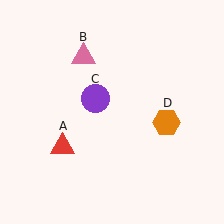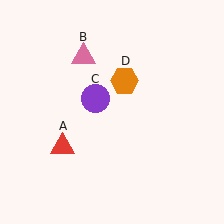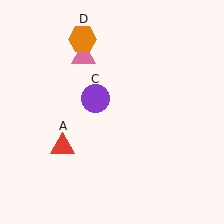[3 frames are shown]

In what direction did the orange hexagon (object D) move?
The orange hexagon (object D) moved up and to the left.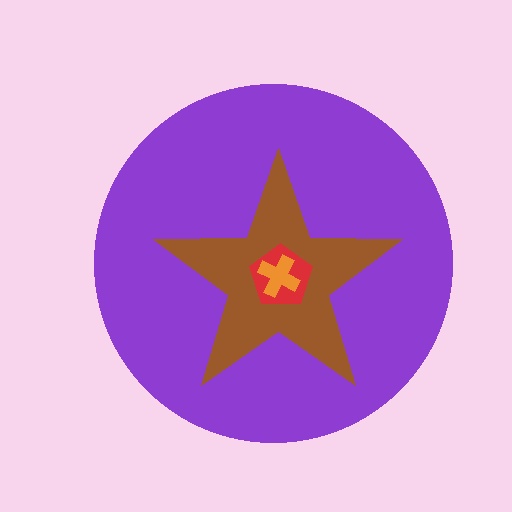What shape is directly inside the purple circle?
The brown star.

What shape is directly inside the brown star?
The red pentagon.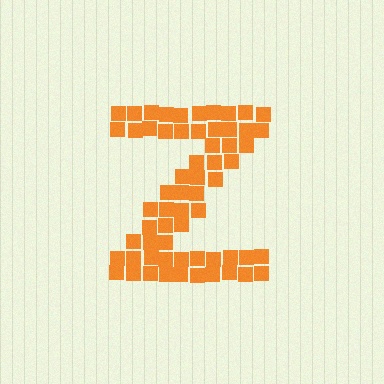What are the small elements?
The small elements are squares.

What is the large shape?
The large shape is the letter Z.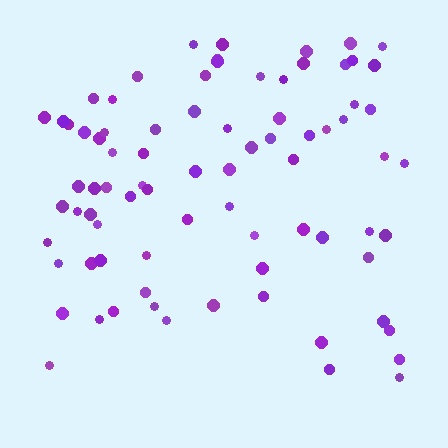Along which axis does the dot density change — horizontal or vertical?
Vertical.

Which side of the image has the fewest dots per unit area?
The bottom.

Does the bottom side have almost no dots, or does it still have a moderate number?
Still a moderate number, just noticeably fewer than the top.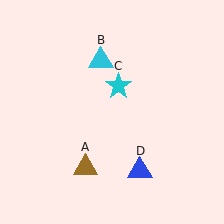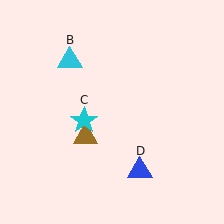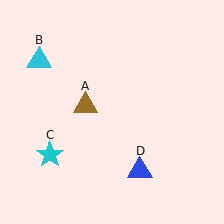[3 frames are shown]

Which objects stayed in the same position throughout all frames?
Blue triangle (object D) remained stationary.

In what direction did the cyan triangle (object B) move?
The cyan triangle (object B) moved left.